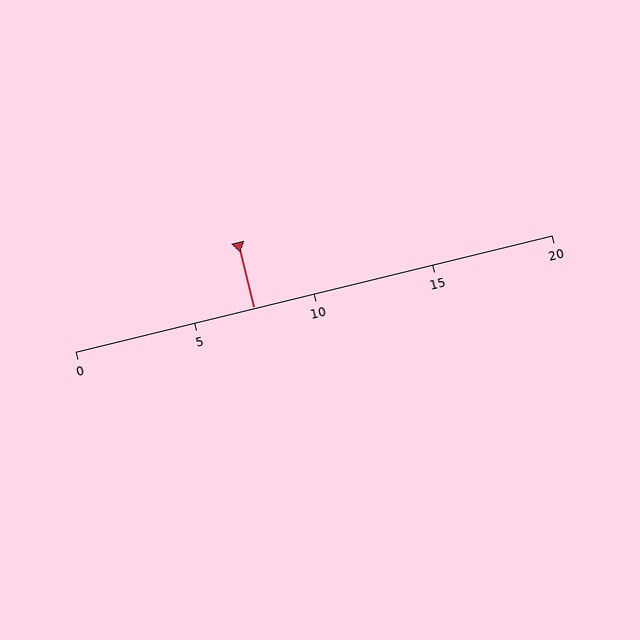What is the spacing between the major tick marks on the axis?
The major ticks are spaced 5 apart.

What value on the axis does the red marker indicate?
The marker indicates approximately 7.5.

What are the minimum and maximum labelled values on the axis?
The axis runs from 0 to 20.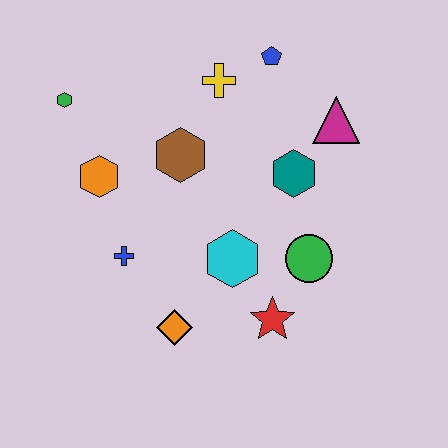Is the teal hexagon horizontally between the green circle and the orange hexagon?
Yes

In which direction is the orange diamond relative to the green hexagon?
The orange diamond is below the green hexagon.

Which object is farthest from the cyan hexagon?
The green hexagon is farthest from the cyan hexagon.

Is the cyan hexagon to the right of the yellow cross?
Yes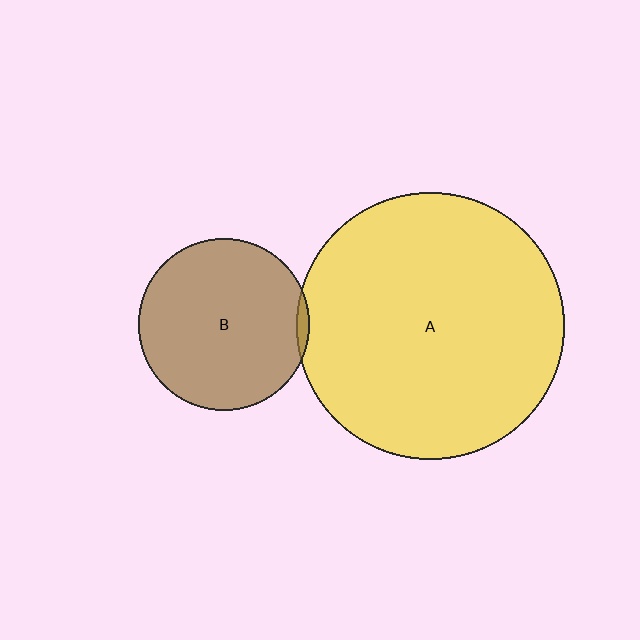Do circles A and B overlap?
Yes.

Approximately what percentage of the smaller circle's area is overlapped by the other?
Approximately 5%.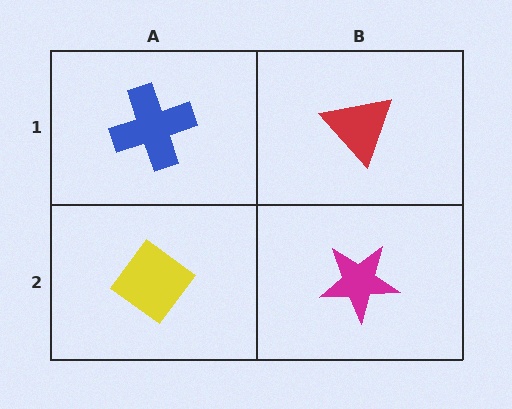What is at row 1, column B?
A red triangle.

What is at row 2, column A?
A yellow diamond.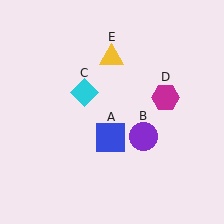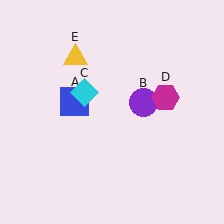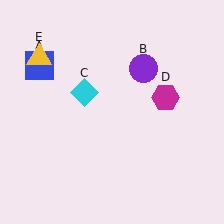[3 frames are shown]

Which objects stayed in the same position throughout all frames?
Cyan diamond (object C) and magenta hexagon (object D) remained stationary.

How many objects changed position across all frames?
3 objects changed position: blue square (object A), purple circle (object B), yellow triangle (object E).